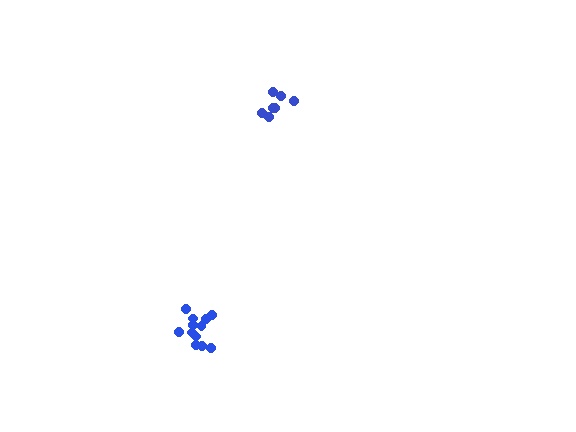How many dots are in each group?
Group 1: 7 dots, Group 2: 12 dots (19 total).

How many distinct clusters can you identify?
There are 2 distinct clusters.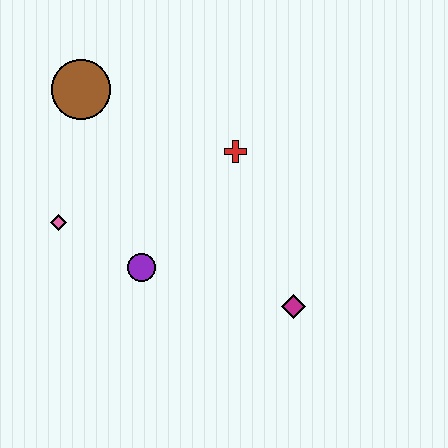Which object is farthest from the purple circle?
The brown circle is farthest from the purple circle.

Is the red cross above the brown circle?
No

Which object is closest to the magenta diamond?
The purple circle is closest to the magenta diamond.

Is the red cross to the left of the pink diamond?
No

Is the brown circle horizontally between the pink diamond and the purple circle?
Yes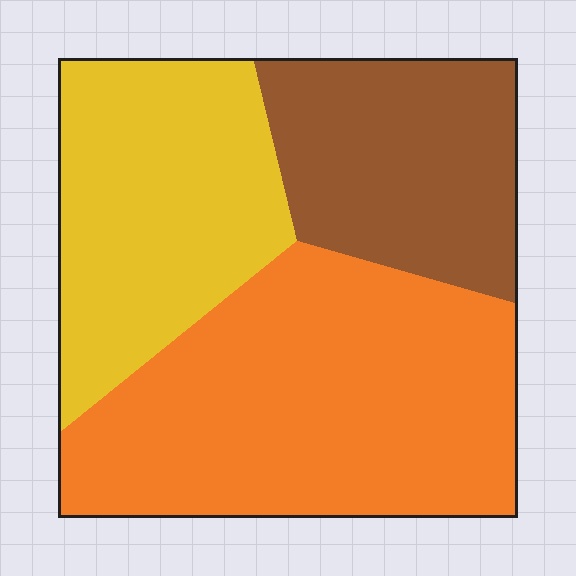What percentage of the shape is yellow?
Yellow covers about 30% of the shape.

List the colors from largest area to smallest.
From largest to smallest: orange, yellow, brown.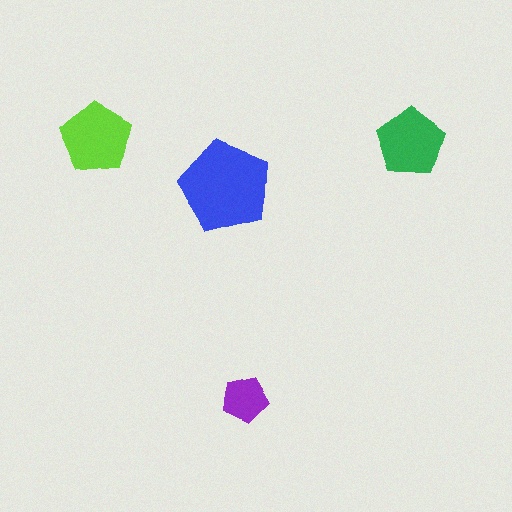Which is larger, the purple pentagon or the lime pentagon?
The lime one.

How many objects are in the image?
There are 4 objects in the image.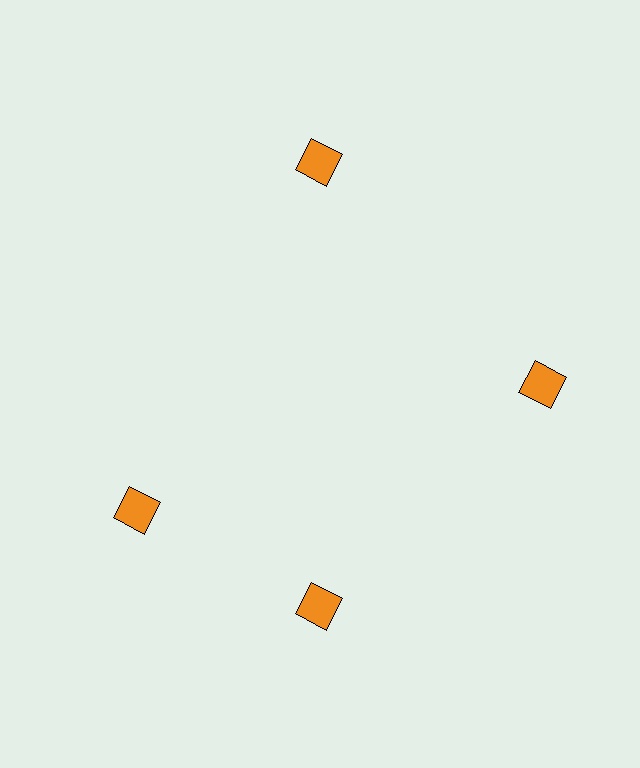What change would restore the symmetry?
The symmetry would be restored by rotating it back into even spacing with its neighbors so that all 4 squares sit at equal angles and equal distance from the center.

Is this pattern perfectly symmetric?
No. The 4 orange squares are arranged in a ring, but one element near the 9 o'clock position is rotated out of alignment along the ring, breaking the 4-fold rotational symmetry.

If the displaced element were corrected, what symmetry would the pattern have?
It would have 4-fold rotational symmetry — the pattern would map onto itself every 90 degrees.